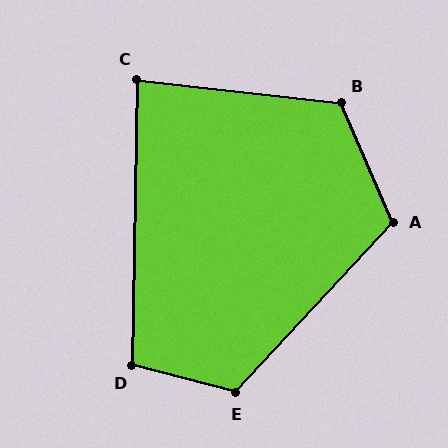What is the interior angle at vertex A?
Approximately 114 degrees (obtuse).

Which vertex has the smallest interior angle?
C, at approximately 84 degrees.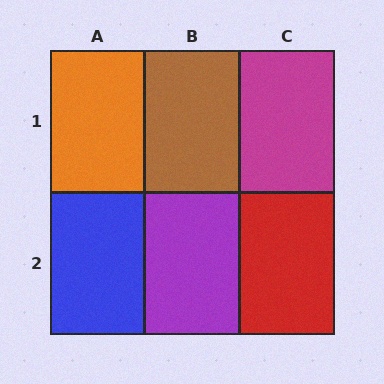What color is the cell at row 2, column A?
Blue.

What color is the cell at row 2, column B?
Purple.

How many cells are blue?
1 cell is blue.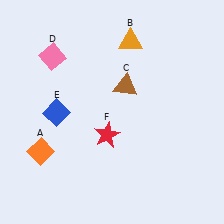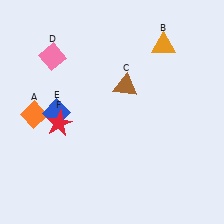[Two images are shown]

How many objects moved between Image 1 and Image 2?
3 objects moved between the two images.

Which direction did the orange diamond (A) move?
The orange diamond (A) moved up.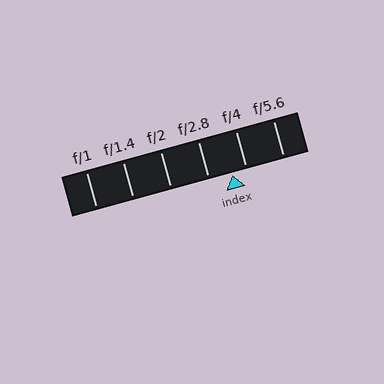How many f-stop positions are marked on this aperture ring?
There are 6 f-stop positions marked.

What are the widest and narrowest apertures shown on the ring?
The widest aperture shown is f/1 and the narrowest is f/5.6.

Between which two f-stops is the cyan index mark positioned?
The index mark is between f/2.8 and f/4.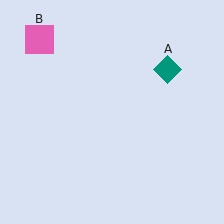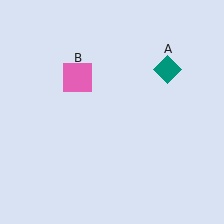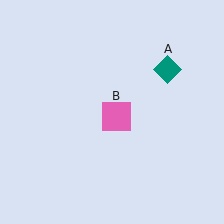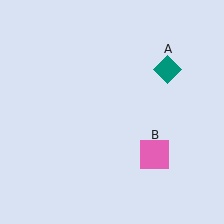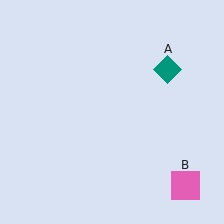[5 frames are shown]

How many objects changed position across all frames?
1 object changed position: pink square (object B).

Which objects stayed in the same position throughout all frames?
Teal diamond (object A) remained stationary.